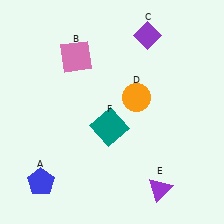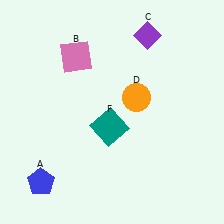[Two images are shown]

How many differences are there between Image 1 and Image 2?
There is 1 difference between the two images.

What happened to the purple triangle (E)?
The purple triangle (E) was removed in Image 2. It was in the bottom-right area of Image 1.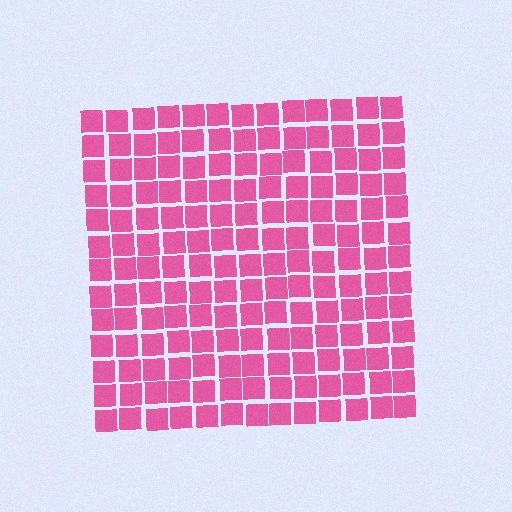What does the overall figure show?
The overall figure shows a square.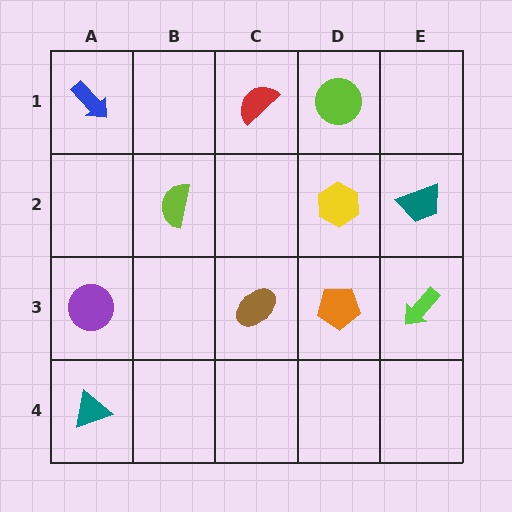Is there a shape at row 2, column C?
No, that cell is empty.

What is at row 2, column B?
A lime semicircle.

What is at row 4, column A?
A teal triangle.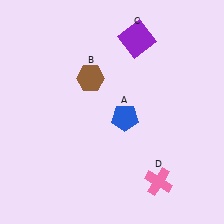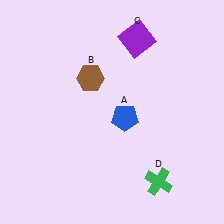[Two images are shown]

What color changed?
The cross (D) changed from pink in Image 1 to green in Image 2.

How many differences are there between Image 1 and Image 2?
There is 1 difference between the two images.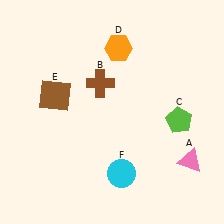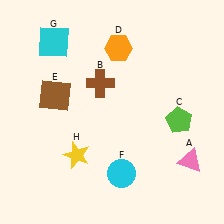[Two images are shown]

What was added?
A cyan square (G), a yellow star (H) were added in Image 2.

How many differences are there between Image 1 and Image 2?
There are 2 differences between the two images.